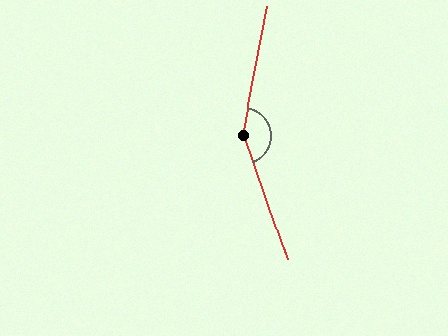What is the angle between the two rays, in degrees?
Approximately 149 degrees.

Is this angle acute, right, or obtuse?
It is obtuse.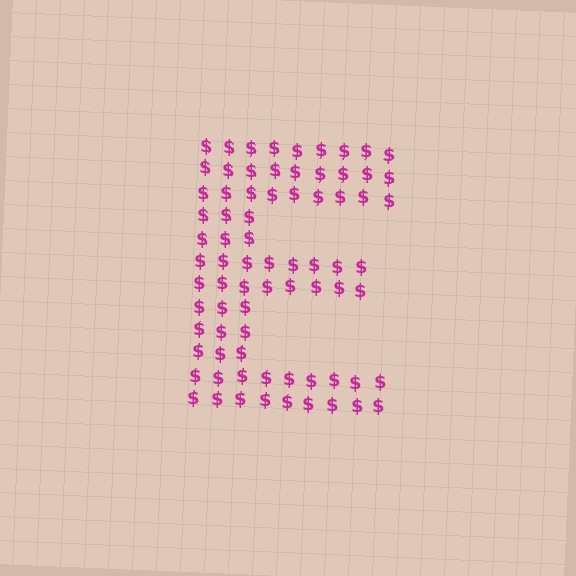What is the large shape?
The large shape is the letter E.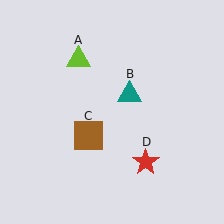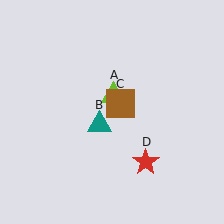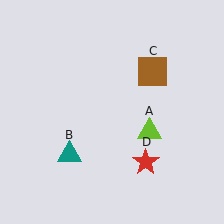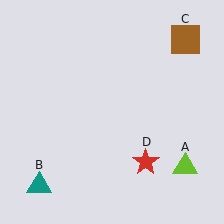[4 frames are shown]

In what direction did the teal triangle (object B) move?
The teal triangle (object B) moved down and to the left.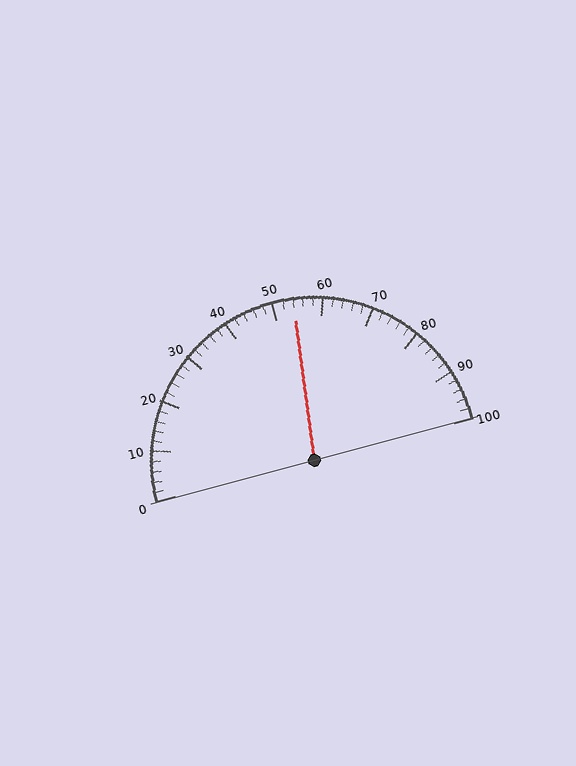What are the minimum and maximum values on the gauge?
The gauge ranges from 0 to 100.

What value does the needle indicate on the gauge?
The needle indicates approximately 54.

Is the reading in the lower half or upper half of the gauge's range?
The reading is in the upper half of the range (0 to 100).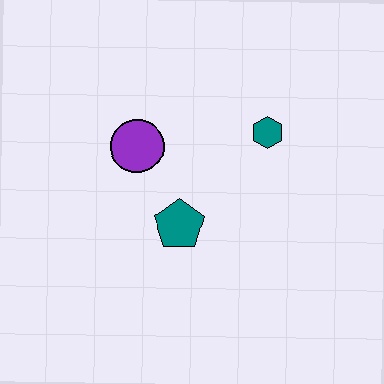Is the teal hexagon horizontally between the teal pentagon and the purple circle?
No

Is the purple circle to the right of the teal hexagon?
No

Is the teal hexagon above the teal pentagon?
Yes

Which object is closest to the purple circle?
The teal pentagon is closest to the purple circle.